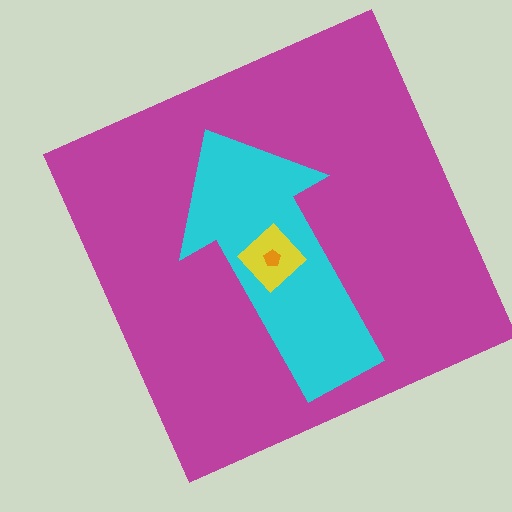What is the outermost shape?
The magenta square.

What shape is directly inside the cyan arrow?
The yellow diamond.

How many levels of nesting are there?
4.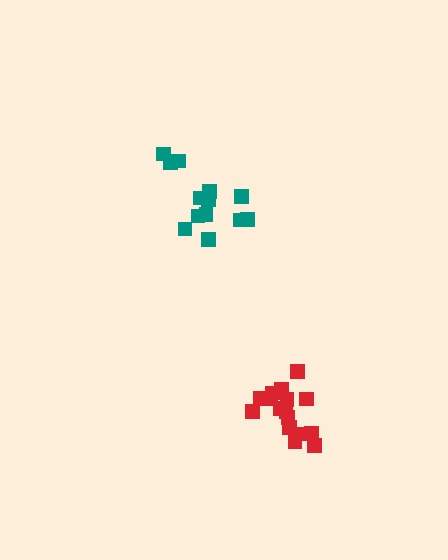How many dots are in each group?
Group 1: 13 dots, Group 2: 17 dots (30 total).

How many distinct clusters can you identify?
There are 2 distinct clusters.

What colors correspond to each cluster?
The clusters are colored: teal, red.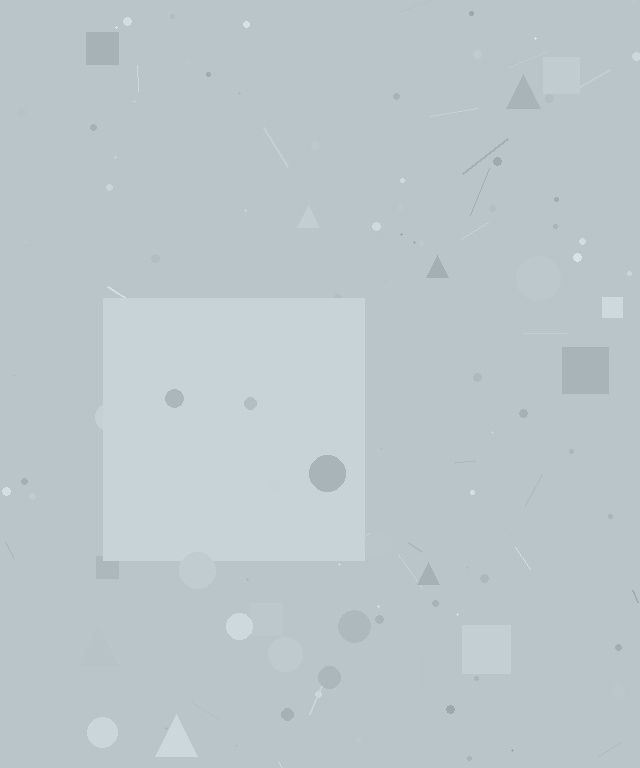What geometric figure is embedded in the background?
A square is embedded in the background.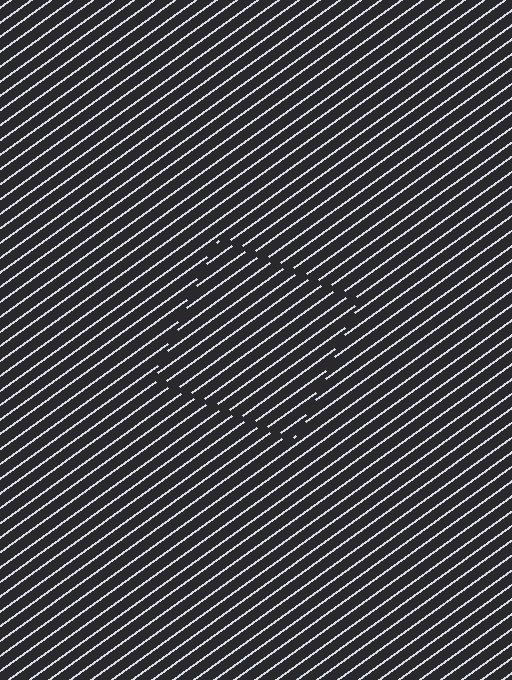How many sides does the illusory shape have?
4 sides — the line-ends trace a square.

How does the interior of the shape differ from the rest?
The interior of the shape contains the same grating, shifted by half a period — the contour is defined by the phase discontinuity where line-ends from the inner and outer gratings abut.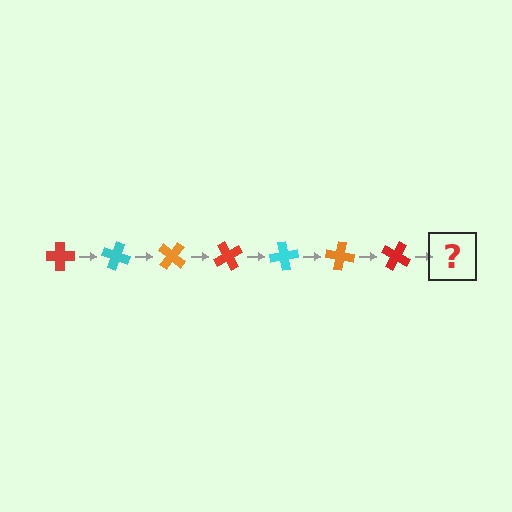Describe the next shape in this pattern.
It should be a cyan cross, rotated 140 degrees from the start.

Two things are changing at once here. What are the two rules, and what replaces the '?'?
The two rules are that it rotates 20 degrees each step and the color cycles through red, cyan, and orange. The '?' should be a cyan cross, rotated 140 degrees from the start.